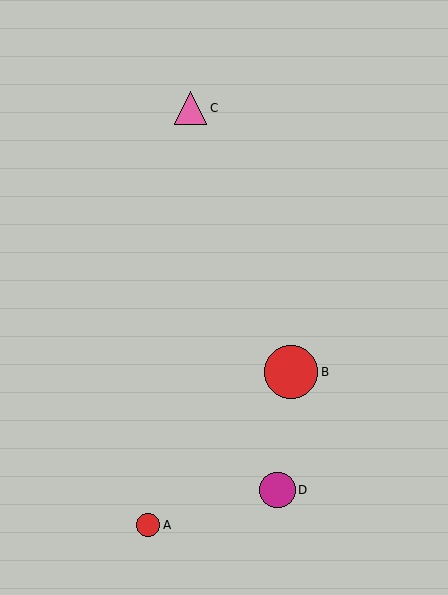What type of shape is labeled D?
Shape D is a magenta circle.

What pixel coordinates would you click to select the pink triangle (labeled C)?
Click at (190, 108) to select the pink triangle C.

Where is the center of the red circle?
The center of the red circle is at (148, 525).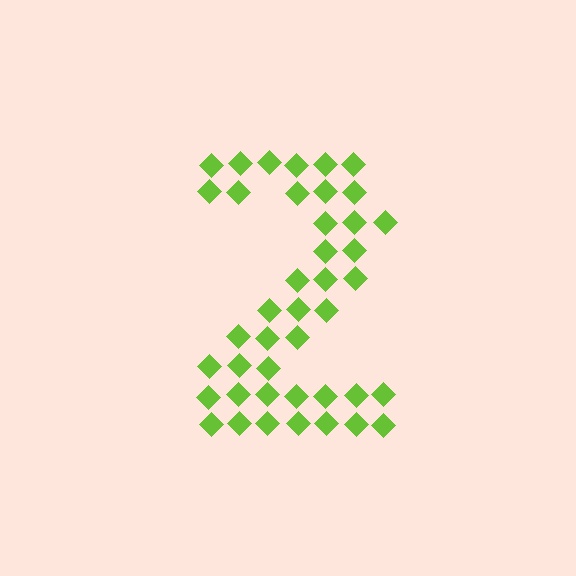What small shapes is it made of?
It is made of small diamonds.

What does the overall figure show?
The overall figure shows the digit 2.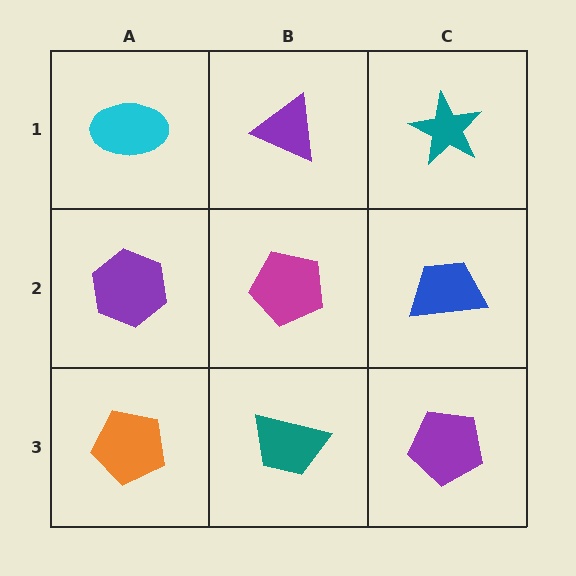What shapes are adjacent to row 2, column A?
A cyan ellipse (row 1, column A), an orange pentagon (row 3, column A), a magenta pentagon (row 2, column B).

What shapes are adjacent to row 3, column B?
A magenta pentagon (row 2, column B), an orange pentagon (row 3, column A), a purple pentagon (row 3, column C).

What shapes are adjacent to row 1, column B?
A magenta pentagon (row 2, column B), a cyan ellipse (row 1, column A), a teal star (row 1, column C).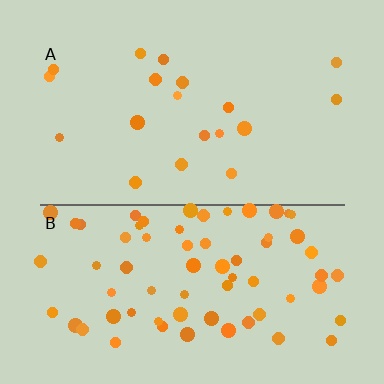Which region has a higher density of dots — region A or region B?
B (the bottom).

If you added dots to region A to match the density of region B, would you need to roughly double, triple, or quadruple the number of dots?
Approximately quadruple.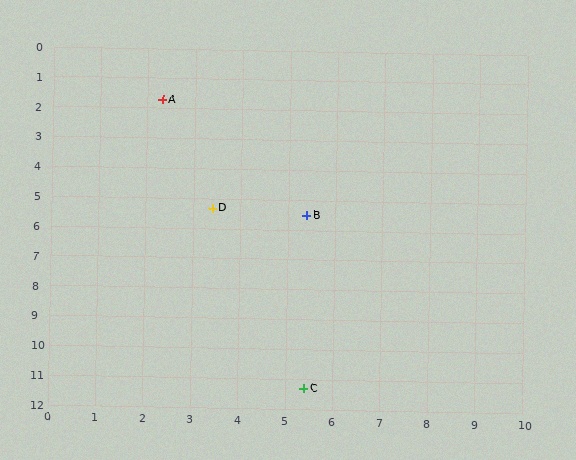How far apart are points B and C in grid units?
Points B and C are about 5.8 grid units apart.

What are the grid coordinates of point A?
Point A is at approximately (2.3, 1.7).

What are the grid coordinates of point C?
Point C is at approximately (5.4, 11.3).